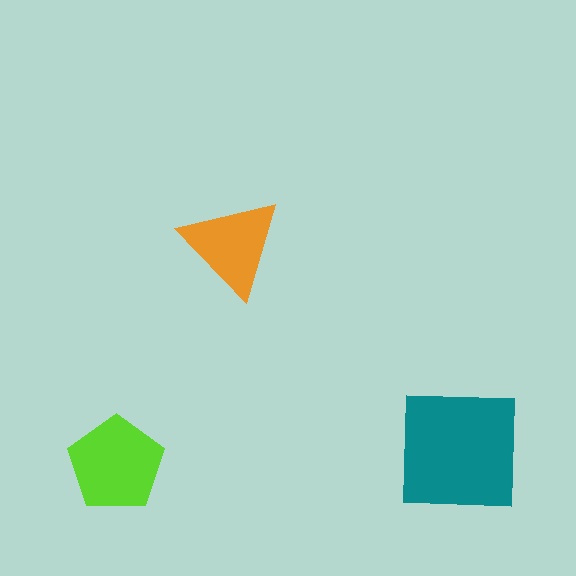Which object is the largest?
The teal square.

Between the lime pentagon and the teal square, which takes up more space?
The teal square.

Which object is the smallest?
The orange triangle.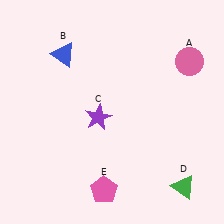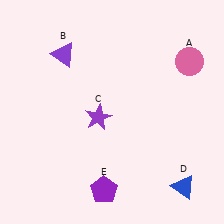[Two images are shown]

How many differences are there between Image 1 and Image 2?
There are 3 differences between the two images.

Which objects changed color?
B changed from blue to purple. D changed from green to blue. E changed from pink to purple.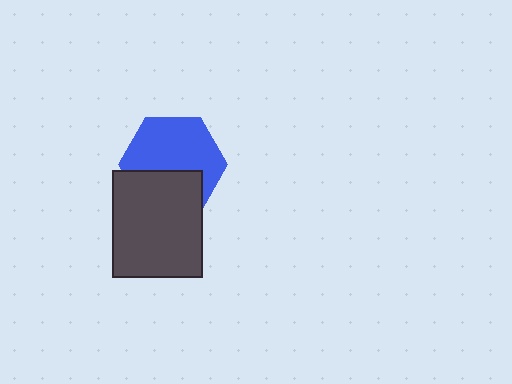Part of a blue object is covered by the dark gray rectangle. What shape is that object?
It is a hexagon.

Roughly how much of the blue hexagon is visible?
About half of it is visible (roughly 61%).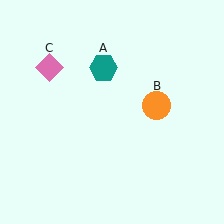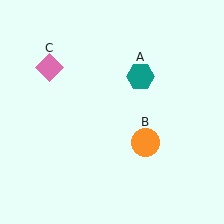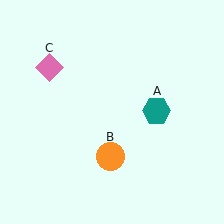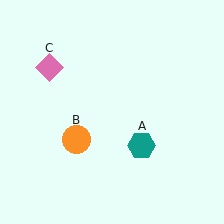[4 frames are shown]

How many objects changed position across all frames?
2 objects changed position: teal hexagon (object A), orange circle (object B).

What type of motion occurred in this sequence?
The teal hexagon (object A), orange circle (object B) rotated clockwise around the center of the scene.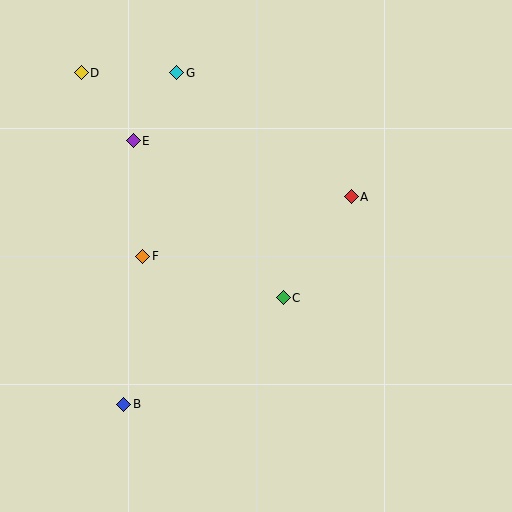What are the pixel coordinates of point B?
Point B is at (124, 404).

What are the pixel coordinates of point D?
Point D is at (81, 73).